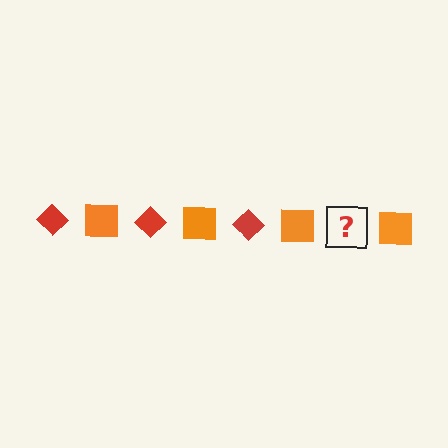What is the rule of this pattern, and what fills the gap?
The rule is that the pattern alternates between red diamond and orange square. The gap should be filled with a red diamond.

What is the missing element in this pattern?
The missing element is a red diamond.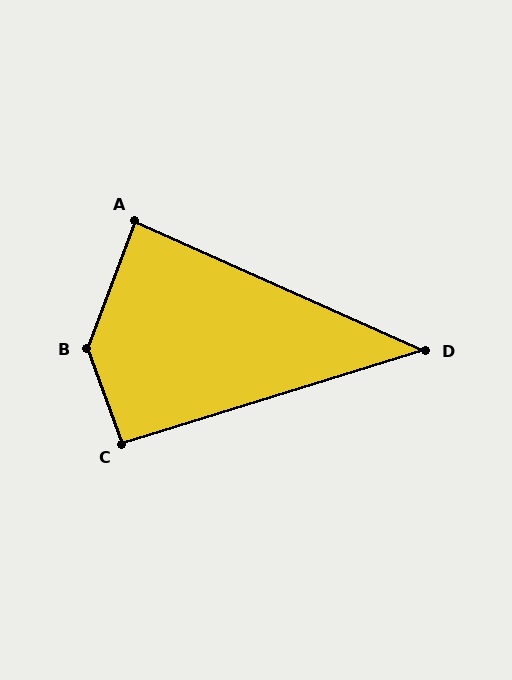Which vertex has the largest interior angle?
B, at approximately 139 degrees.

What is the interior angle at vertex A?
Approximately 87 degrees (approximately right).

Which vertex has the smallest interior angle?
D, at approximately 41 degrees.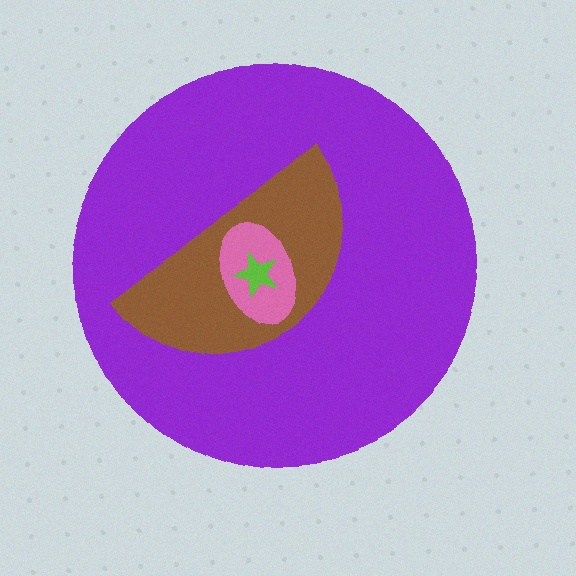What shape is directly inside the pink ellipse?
The lime star.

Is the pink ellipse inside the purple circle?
Yes.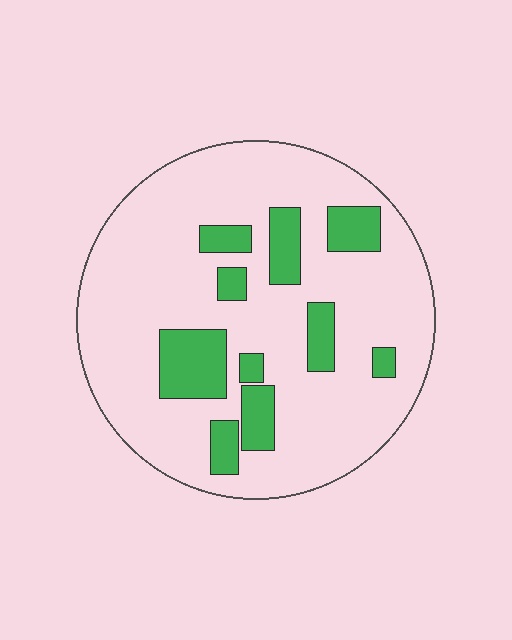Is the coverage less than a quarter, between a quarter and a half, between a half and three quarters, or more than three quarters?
Less than a quarter.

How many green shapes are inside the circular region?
10.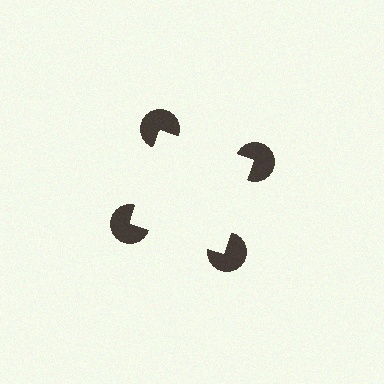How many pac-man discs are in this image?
There are 4 — one at each vertex of the illusory square.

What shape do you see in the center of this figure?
An illusory square — its edges are inferred from the aligned wedge cuts in the pac-man discs, not physically drawn.